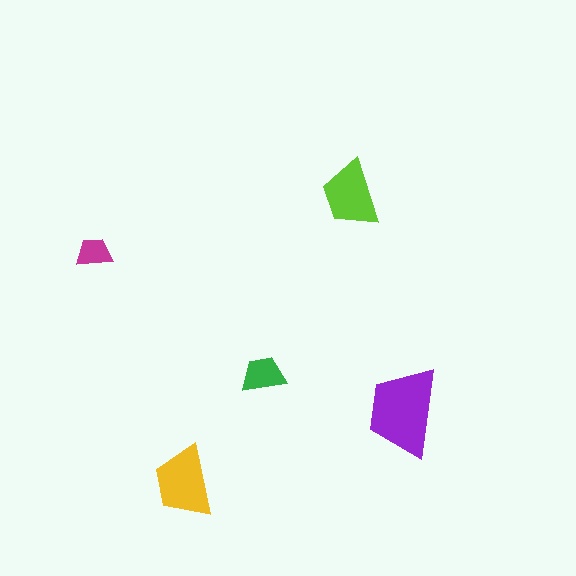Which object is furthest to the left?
The magenta trapezoid is leftmost.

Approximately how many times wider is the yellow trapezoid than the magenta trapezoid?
About 2 times wider.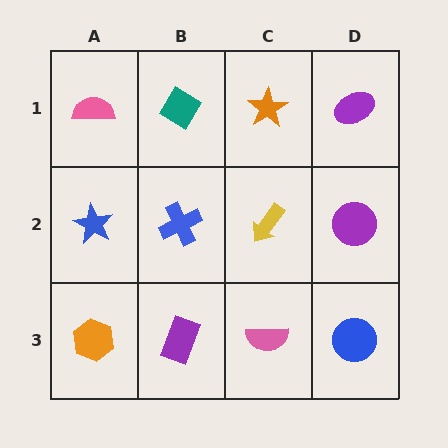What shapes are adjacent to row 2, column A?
A pink semicircle (row 1, column A), an orange hexagon (row 3, column A), a blue cross (row 2, column B).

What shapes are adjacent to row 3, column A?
A blue star (row 2, column A), a purple rectangle (row 3, column B).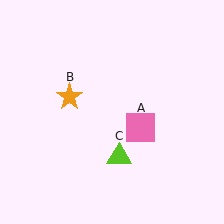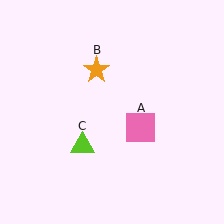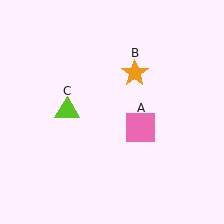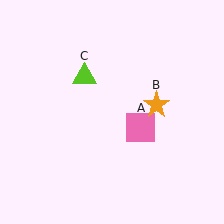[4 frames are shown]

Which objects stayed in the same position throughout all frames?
Pink square (object A) remained stationary.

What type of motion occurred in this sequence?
The orange star (object B), lime triangle (object C) rotated clockwise around the center of the scene.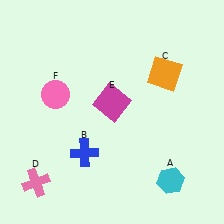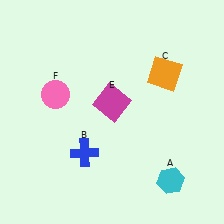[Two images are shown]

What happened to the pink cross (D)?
The pink cross (D) was removed in Image 2. It was in the bottom-left area of Image 1.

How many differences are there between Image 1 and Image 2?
There is 1 difference between the two images.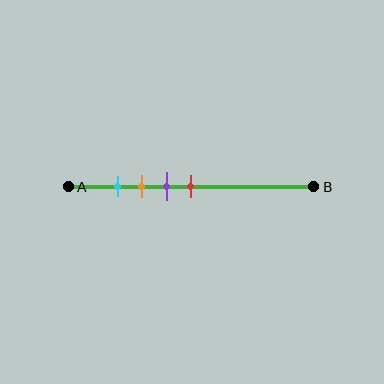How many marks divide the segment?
There are 4 marks dividing the segment.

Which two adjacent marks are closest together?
The cyan and orange marks are the closest adjacent pair.